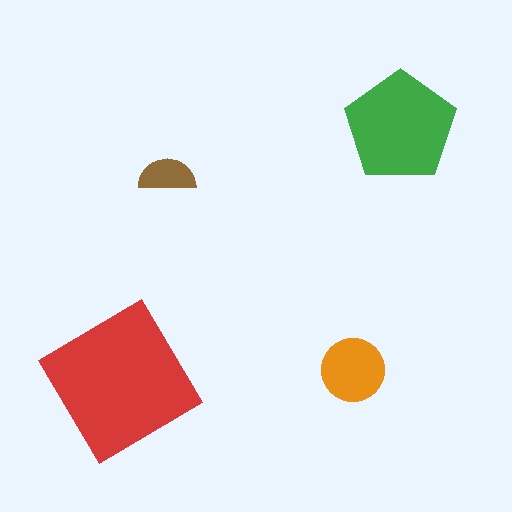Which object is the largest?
The red diamond.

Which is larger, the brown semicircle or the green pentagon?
The green pentagon.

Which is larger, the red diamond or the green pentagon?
The red diamond.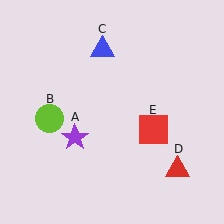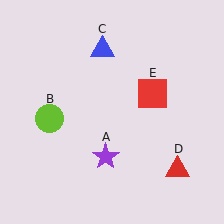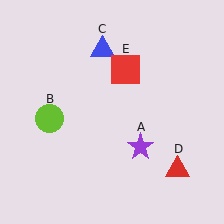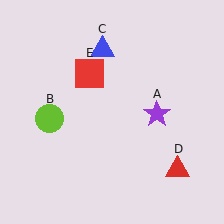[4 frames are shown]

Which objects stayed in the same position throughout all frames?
Lime circle (object B) and blue triangle (object C) and red triangle (object D) remained stationary.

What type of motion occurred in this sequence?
The purple star (object A), red square (object E) rotated counterclockwise around the center of the scene.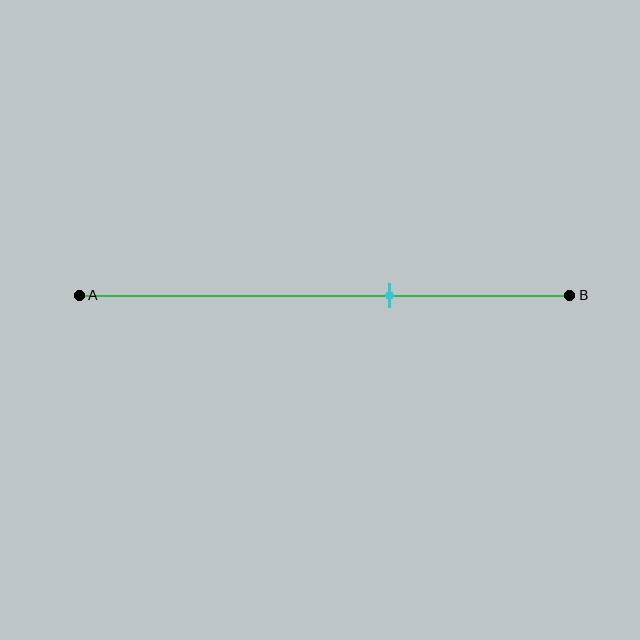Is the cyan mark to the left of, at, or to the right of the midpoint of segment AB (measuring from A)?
The cyan mark is to the right of the midpoint of segment AB.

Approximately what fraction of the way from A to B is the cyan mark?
The cyan mark is approximately 65% of the way from A to B.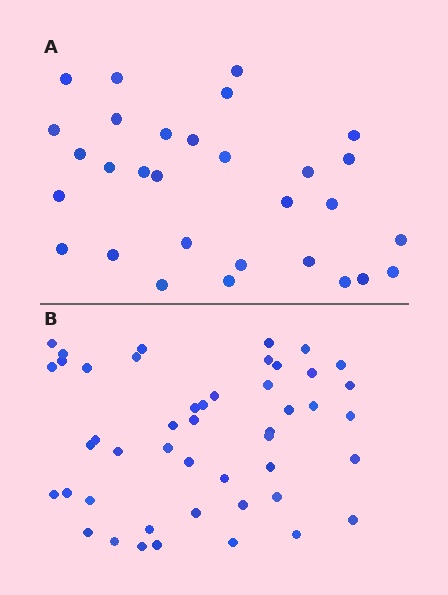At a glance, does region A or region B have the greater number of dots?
Region B (the bottom region) has more dots.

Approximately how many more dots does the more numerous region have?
Region B has approximately 15 more dots than region A.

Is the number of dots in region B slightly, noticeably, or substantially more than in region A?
Region B has substantially more. The ratio is roughly 1.6 to 1.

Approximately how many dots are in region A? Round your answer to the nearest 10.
About 30 dots.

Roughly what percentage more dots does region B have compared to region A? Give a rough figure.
About 55% more.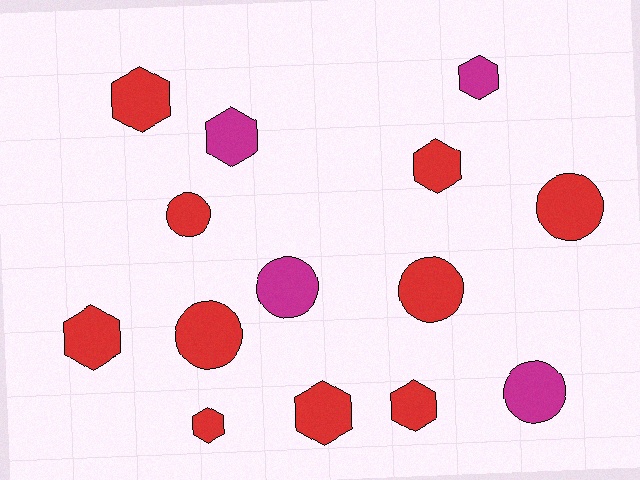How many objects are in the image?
There are 14 objects.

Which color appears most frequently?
Red, with 10 objects.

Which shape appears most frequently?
Hexagon, with 8 objects.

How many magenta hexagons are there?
There are 2 magenta hexagons.